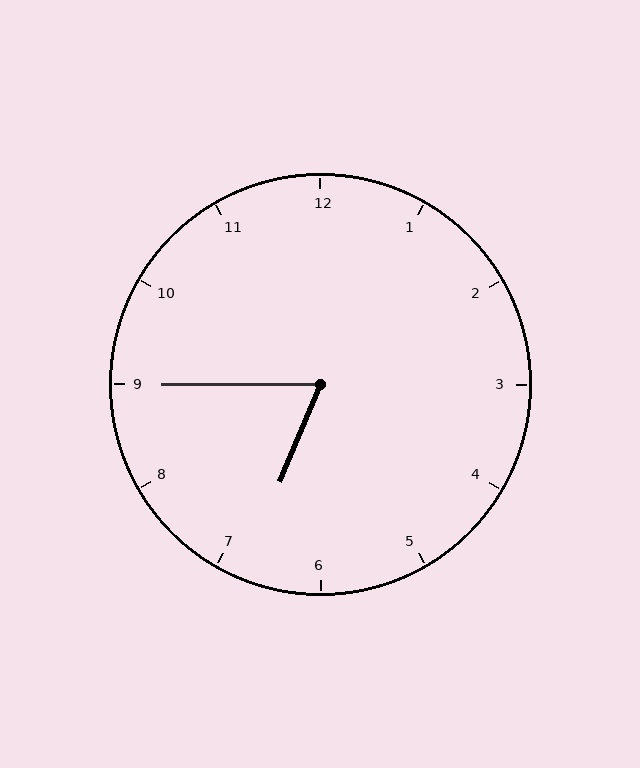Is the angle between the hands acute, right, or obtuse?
It is acute.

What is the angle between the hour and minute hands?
Approximately 68 degrees.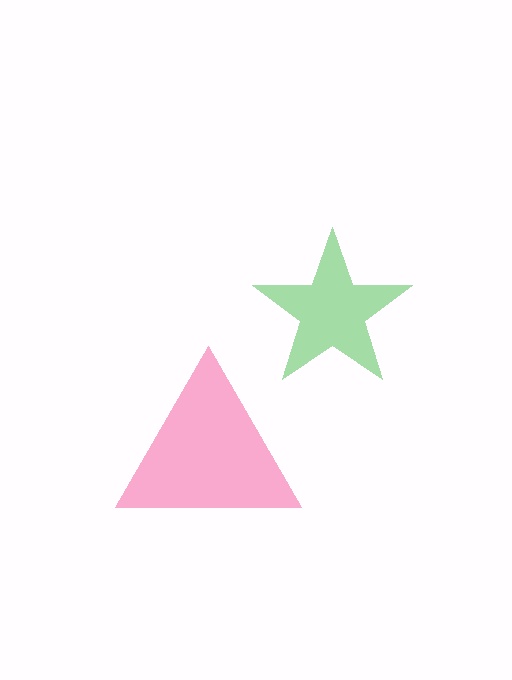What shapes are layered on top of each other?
The layered shapes are: a green star, a pink triangle.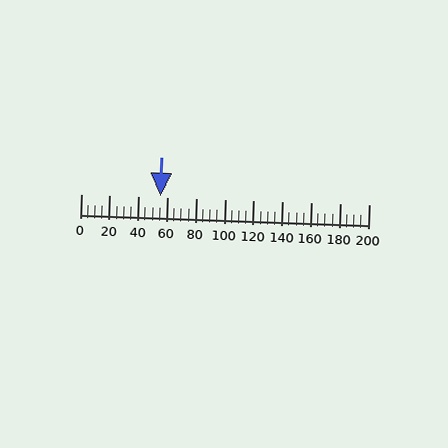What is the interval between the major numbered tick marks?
The major tick marks are spaced 20 units apart.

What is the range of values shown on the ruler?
The ruler shows values from 0 to 200.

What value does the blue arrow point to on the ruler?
The blue arrow points to approximately 55.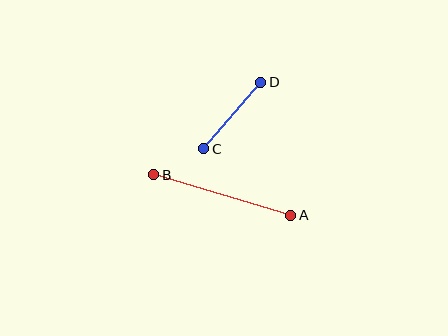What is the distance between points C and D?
The distance is approximately 87 pixels.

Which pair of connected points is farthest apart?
Points A and B are farthest apart.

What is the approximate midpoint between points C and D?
The midpoint is at approximately (232, 116) pixels.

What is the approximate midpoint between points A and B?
The midpoint is at approximately (222, 195) pixels.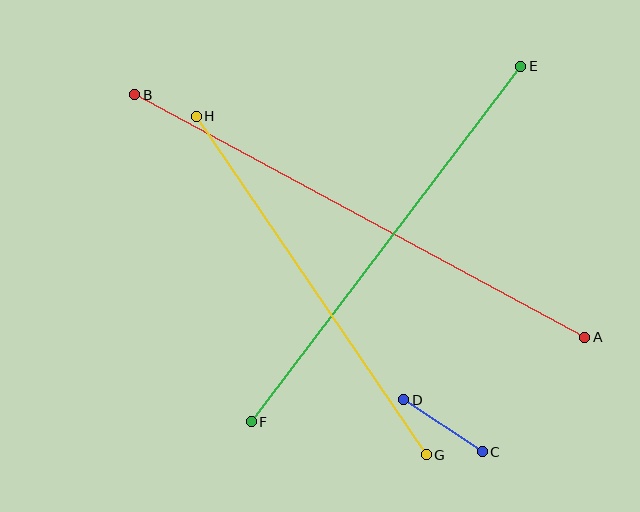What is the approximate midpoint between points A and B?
The midpoint is at approximately (360, 216) pixels.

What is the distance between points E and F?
The distance is approximately 446 pixels.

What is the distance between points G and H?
The distance is approximately 409 pixels.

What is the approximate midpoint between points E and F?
The midpoint is at approximately (386, 244) pixels.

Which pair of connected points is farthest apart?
Points A and B are farthest apart.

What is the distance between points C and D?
The distance is approximately 94 pixels.